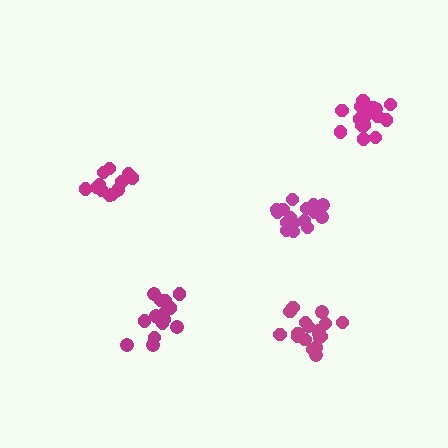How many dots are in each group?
Group 1: 18 dots, Group 2: 17 dots, Group 3: 12 dots, Group 4: 18 dots, Group 5: 17 dots (82 total).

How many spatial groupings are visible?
There are 5 spatial groupings.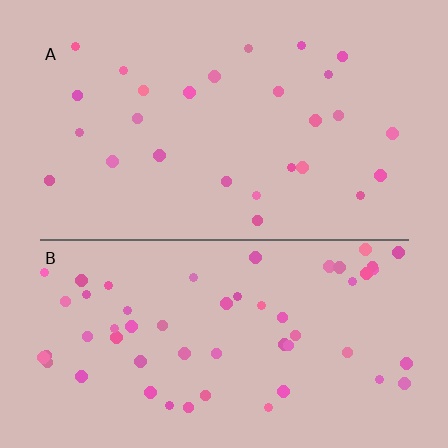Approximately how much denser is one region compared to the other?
Approximately 2.1× — region B over region A.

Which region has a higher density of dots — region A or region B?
B (the bottom).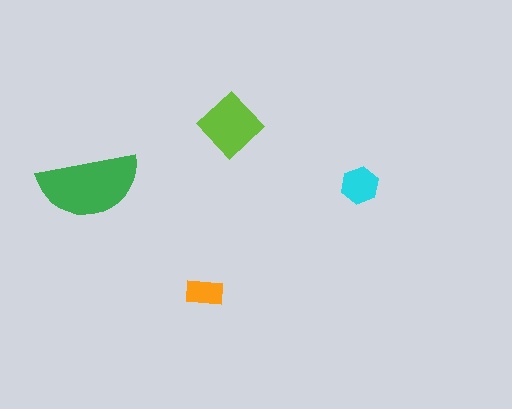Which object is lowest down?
The orange rectangle is bottommost.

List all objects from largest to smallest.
The green semicircle, the lime diamond, the cyan hexagon, the orange rectangle.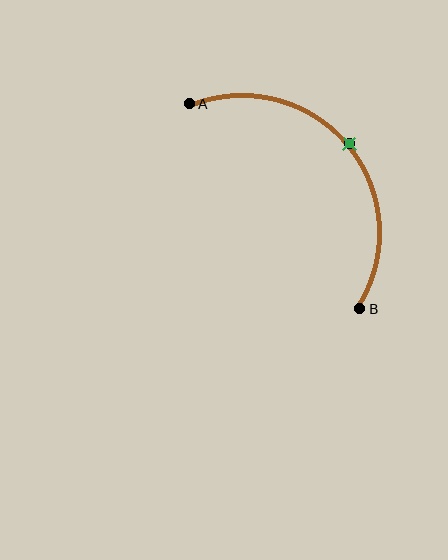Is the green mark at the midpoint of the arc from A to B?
Yes. The green mark lies on the arc at equal arc-length from both A and B — it is the arc midpoint.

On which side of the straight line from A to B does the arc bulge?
The arc bulges above and to the right of the straight line connecting A and B.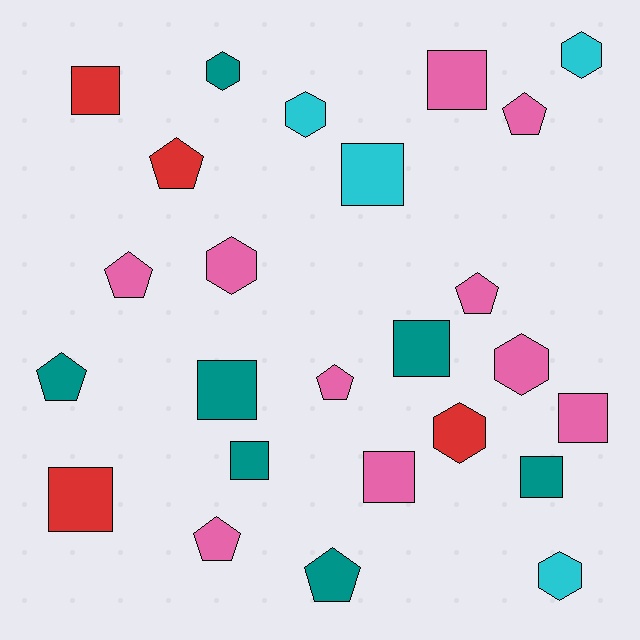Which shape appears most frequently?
Square, with 10 objects.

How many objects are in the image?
There are 25 objects.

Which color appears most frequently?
Pink, with 10 objects.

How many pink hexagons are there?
There are 2 pink hexagons.